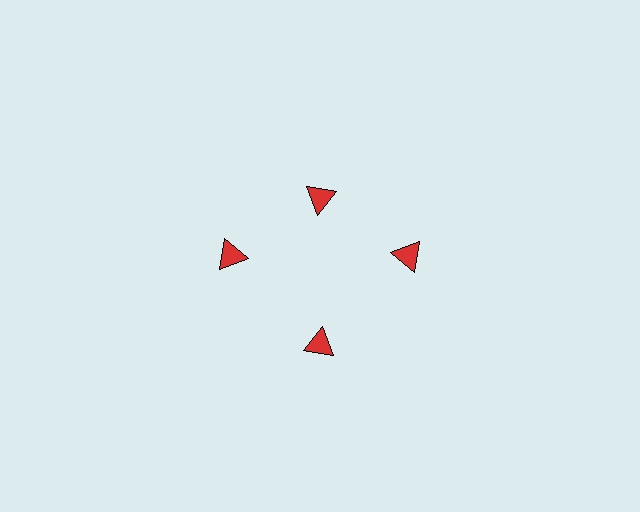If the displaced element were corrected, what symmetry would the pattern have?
It would have 4-fold rotational symmetry — the pattern would map onto itself every 90 degrees.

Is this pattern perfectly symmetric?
No. The 4 red triangles are arranged in a ring, but one element near the 12 o'clock position is pulled inward toward the center, breaking the 4-fold rotational symmetry.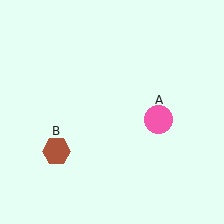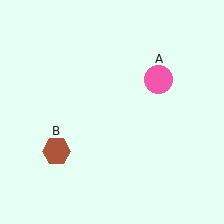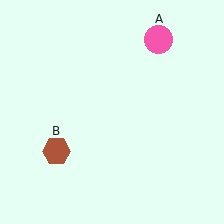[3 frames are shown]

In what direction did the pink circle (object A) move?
The pink circle (object A) moved up.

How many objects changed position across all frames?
1 object changed position: pink circle (object A).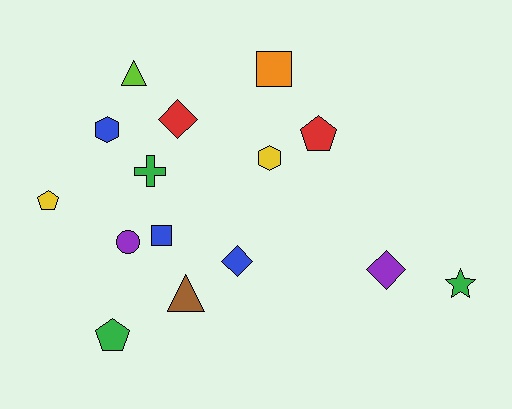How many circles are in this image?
There is 1 circle.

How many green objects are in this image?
There are 3 green objects.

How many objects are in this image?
There are 15 objects.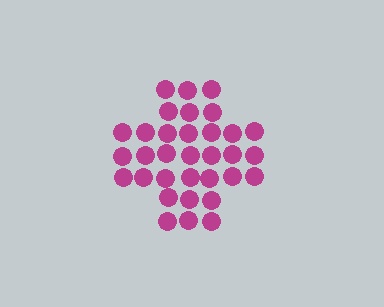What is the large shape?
The large shape is a cross.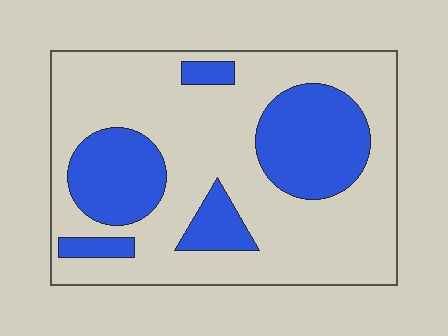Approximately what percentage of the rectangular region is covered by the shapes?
Approximately 30%.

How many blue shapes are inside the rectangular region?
5.